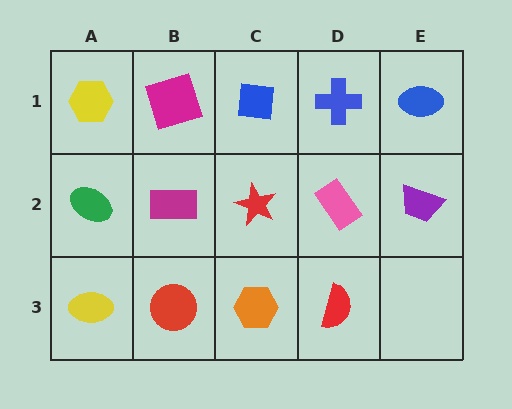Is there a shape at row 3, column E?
No, that cell is empty.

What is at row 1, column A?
A yellow hexagon.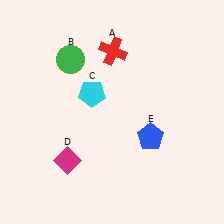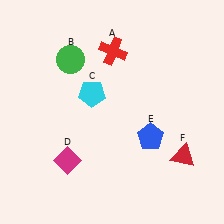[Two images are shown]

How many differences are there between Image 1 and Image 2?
There is 1 difference between the two images.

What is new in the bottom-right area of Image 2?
A red triangle (F) was added in the bottom-right area of Image 2.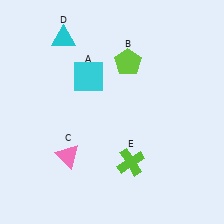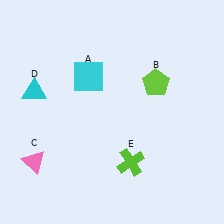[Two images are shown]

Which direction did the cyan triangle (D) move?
The cyan triangle (D) moved down.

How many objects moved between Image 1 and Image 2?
3 objects moved between the two images.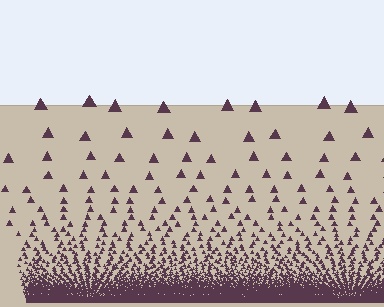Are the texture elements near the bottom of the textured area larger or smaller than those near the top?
Smaller. The gradient is inverted — elements near the bottom are smaller and denser.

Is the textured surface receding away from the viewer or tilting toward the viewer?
The surface appears to tilt toward the viewer. Texture elements get larger and sparser toward the top.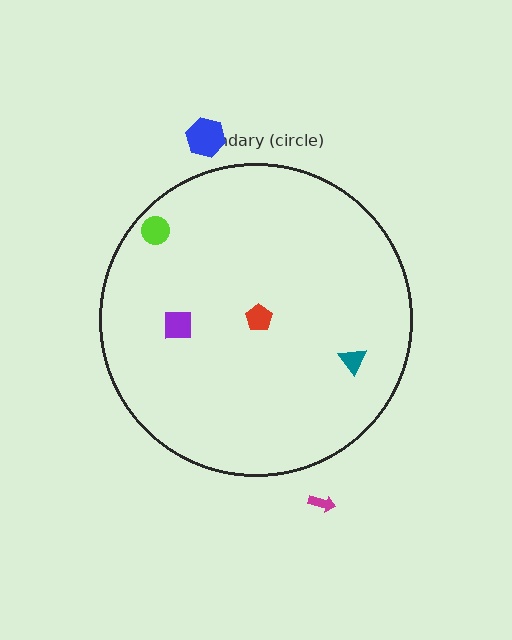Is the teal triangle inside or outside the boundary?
Inside.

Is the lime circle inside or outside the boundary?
Inside.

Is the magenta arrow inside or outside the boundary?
Outside.